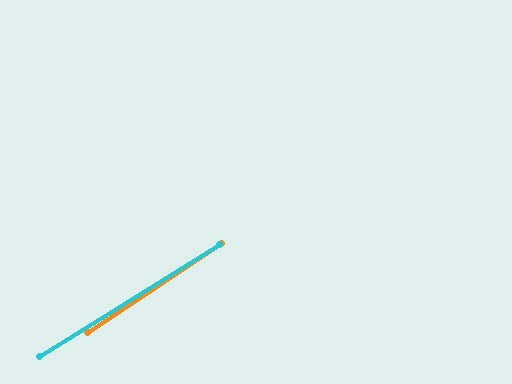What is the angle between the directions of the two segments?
Approximately 2 degrees.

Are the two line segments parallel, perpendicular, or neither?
Parallel — their directions differ by only 1.7°.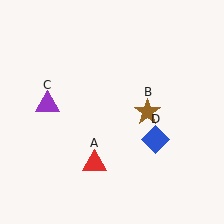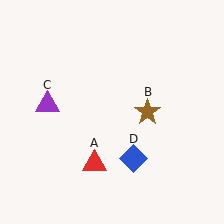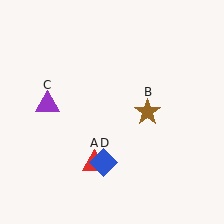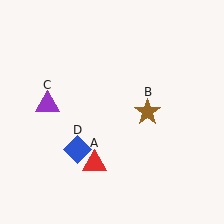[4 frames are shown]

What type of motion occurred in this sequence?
The blue diamond (object D) rotated clockwise around the center of the scene.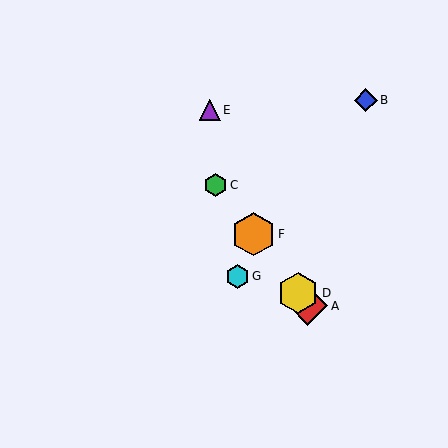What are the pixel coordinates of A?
Object A is at (308, 306).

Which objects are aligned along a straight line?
Objects A, C, D, F are aligned along a straight line.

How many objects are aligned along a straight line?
4 objects (A, C, D, F) are aligned along a straight line.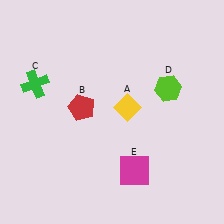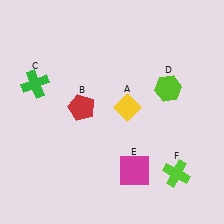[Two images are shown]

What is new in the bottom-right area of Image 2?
A lime cross (F) was added in the bottom-right area of Image 2.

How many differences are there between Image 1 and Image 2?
There is 1 difference between the two images.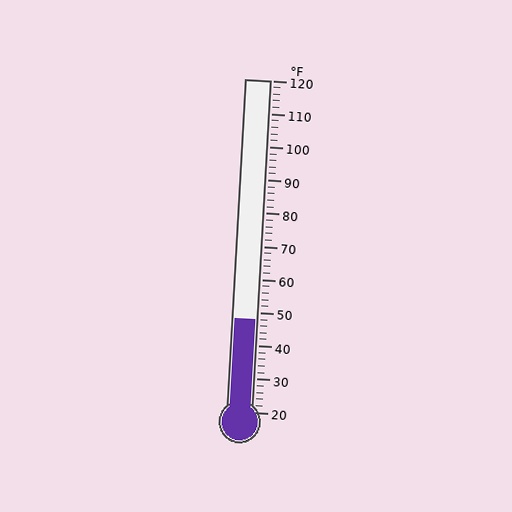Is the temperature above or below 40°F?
The temperature is above 40°F.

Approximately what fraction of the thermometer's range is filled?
The thermometer is filled to approximately 30% of its range.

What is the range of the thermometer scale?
The thermometer scale ranges from 20°F to 120°F.